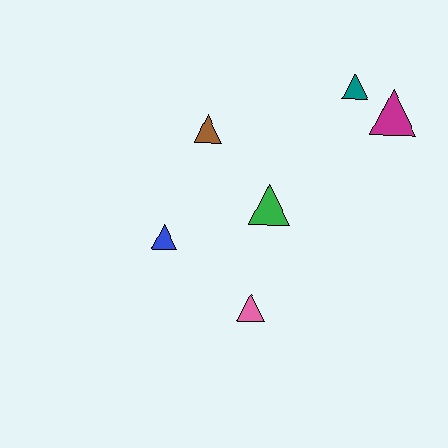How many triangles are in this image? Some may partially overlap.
There are 6 triangles.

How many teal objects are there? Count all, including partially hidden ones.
There is 1 teal object.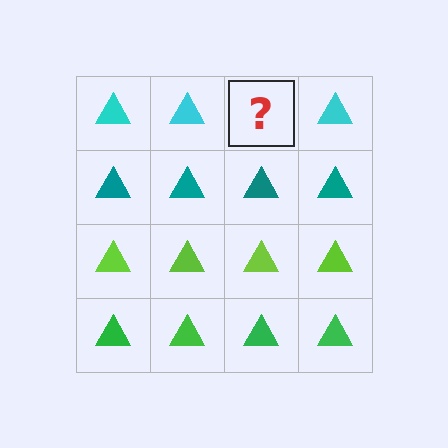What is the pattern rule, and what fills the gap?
The rule is that each row has a consistent color. The gap should be filled with a cyan triangle.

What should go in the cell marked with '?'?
The missing cell should contain a cyan triangle.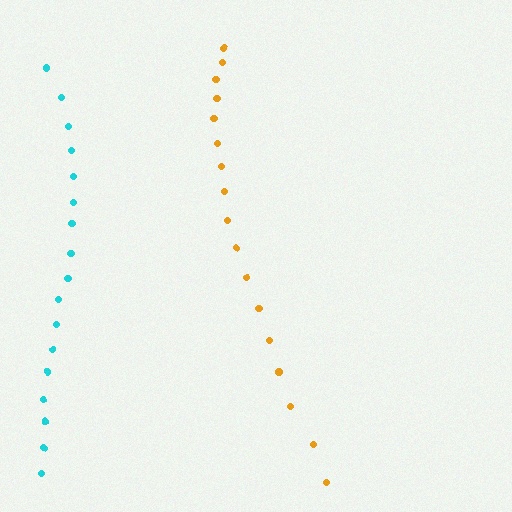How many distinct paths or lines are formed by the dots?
There are 2 distinct paths.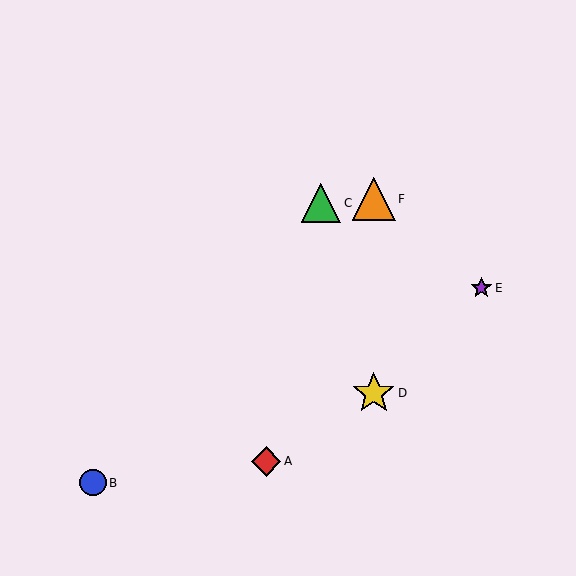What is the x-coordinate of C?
Object C is at x≈321.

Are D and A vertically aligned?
No, D is at x≈374 and A is at x≈266.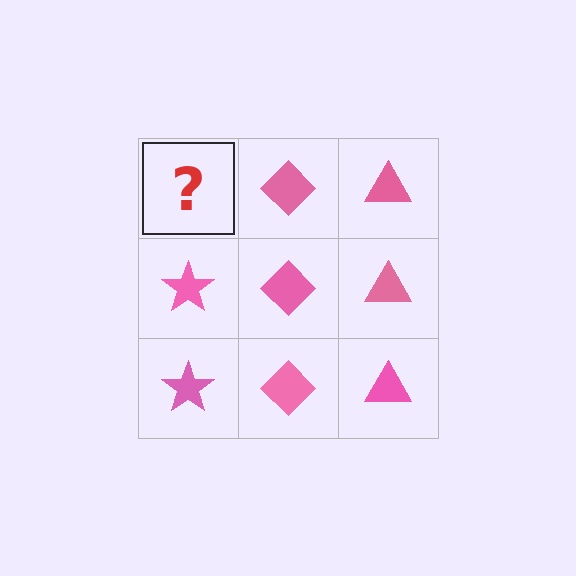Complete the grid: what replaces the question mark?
The question mark should be replaced with a pink star.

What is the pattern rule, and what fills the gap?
The rule is that each column has a consistent shape. The gap should be filled with a pink star.